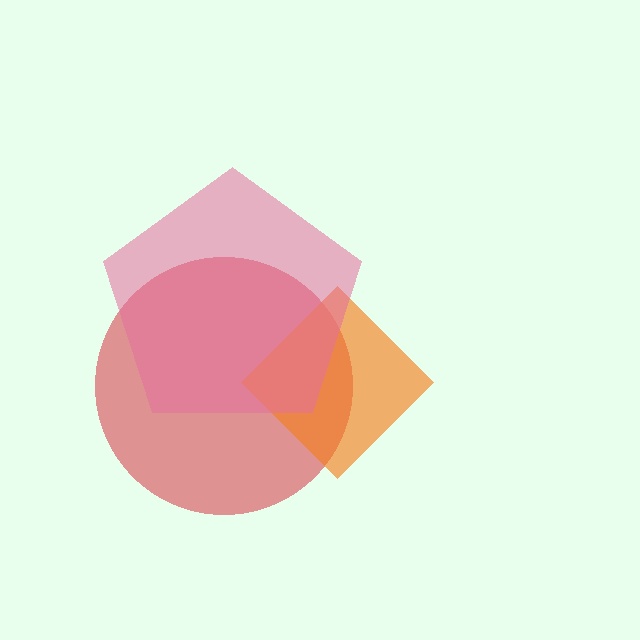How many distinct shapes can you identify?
There are 3 distinct shapes: a red circle, an orange diamond, a pink pentagon.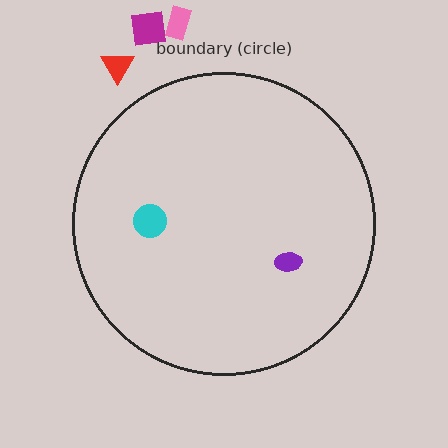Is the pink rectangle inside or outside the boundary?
Outside.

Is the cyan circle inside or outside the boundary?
Inside.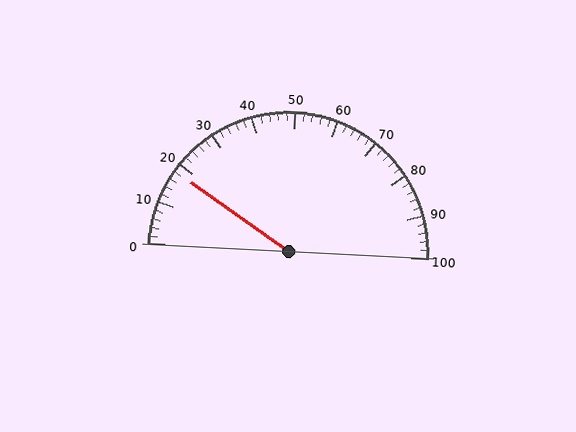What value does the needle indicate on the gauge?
The needle indicates approximately 18.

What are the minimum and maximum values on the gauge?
The gauge ranges from 0 to 100.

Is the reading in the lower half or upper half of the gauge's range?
The reading is in the lower half of the range (0 to 100).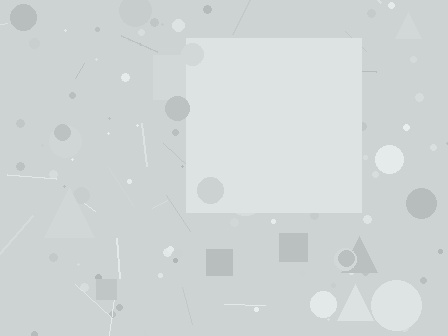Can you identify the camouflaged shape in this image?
The camouflaged shape is a square.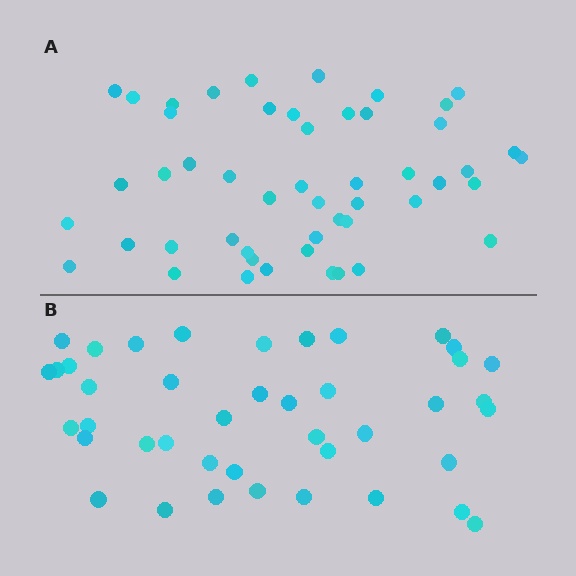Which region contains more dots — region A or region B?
Region A (the top region) has more dots.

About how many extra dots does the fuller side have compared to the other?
Region A has roughly 8 or so more dots than region B.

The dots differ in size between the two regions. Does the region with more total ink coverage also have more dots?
No. Region B has more total ink coverage because its dots are larger, but region A actually contains more individual dots. Total area can be misleading — the number of items is what matters here.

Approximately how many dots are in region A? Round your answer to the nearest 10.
About 50 dots.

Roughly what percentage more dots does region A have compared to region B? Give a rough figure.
About 20% more.